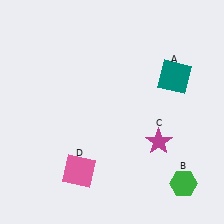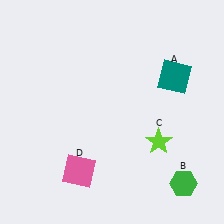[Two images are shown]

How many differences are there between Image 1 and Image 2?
There is 1 difference between the two images.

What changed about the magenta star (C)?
In Image 1, C is magenta. In Image 2, it changed to lime.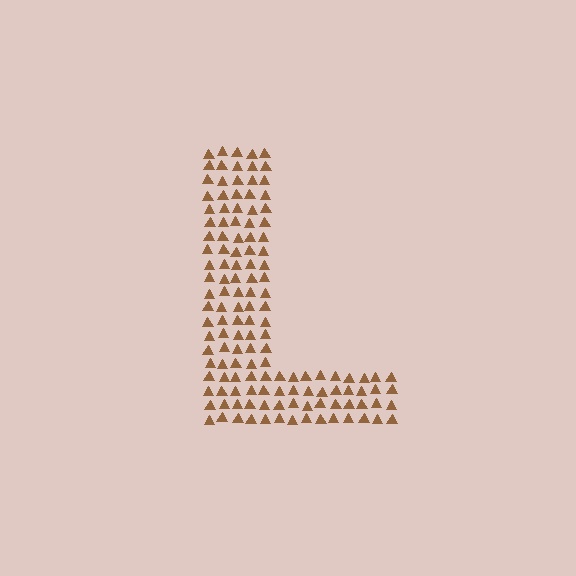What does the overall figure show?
The overall figure shows the letter L.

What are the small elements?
The small elements are triangles.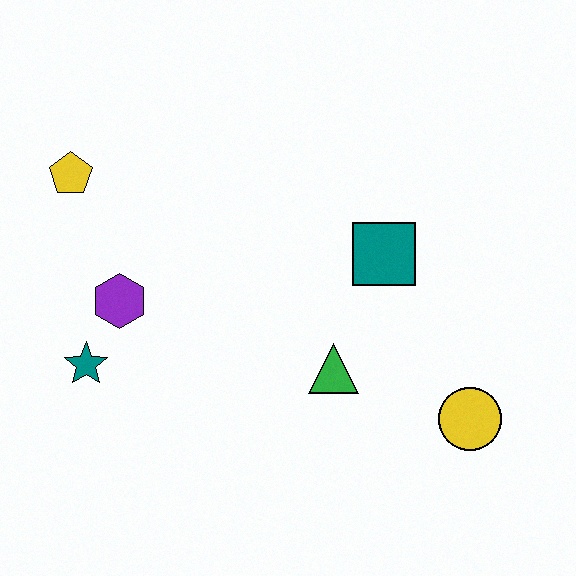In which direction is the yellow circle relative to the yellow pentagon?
The yellow circle is to the right of the yellow pentagon.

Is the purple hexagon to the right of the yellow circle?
No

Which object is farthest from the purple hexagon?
The yellow circle is farthest from the purple hexagon.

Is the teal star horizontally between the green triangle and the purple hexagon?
No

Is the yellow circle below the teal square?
Yes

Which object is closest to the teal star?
The purple hexagon is closest to the teal star.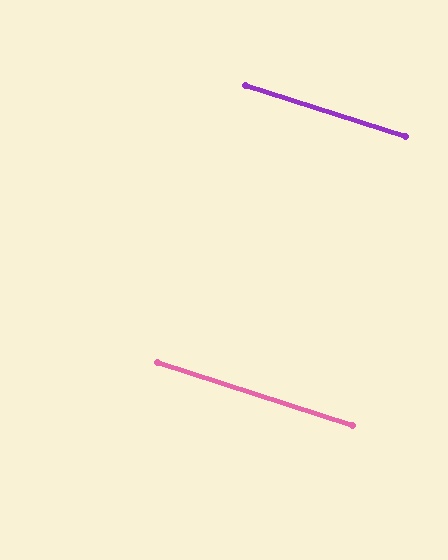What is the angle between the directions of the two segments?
Approximately 0 degrees.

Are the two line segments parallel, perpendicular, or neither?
Parallel — their directions differ by only 0.1°.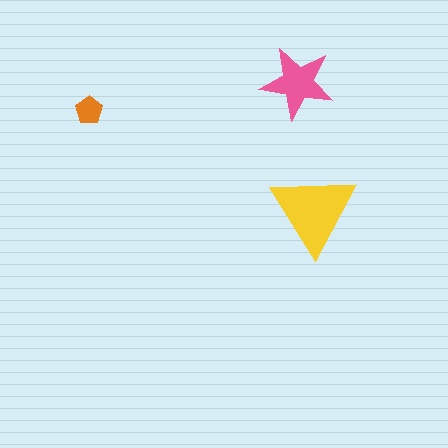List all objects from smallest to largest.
The orange pentagon, the pink star, the yellow triangle.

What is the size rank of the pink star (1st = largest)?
2nd.